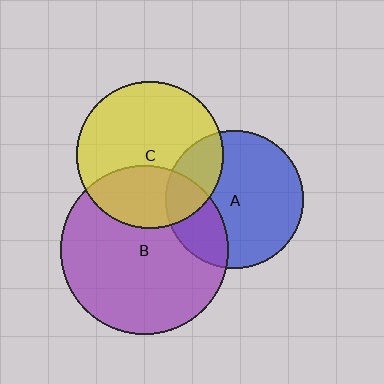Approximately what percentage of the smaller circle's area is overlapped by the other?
Approximately 25%.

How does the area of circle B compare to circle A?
Approximately 1.5 times.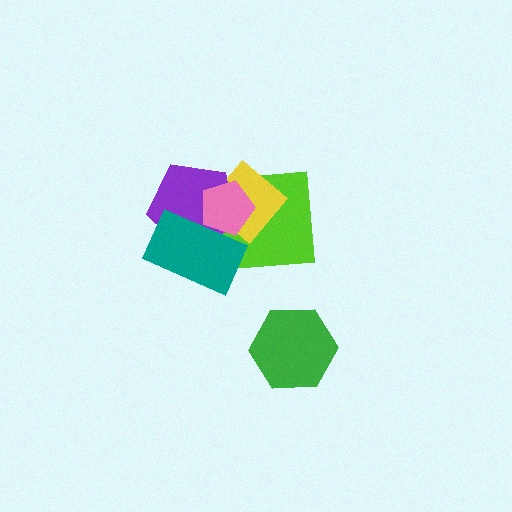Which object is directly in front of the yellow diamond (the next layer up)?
The purple pentagon is directly in front of the yellow diamond.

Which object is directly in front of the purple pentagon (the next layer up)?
The teal rectangle is directly in front of the purple pentagon.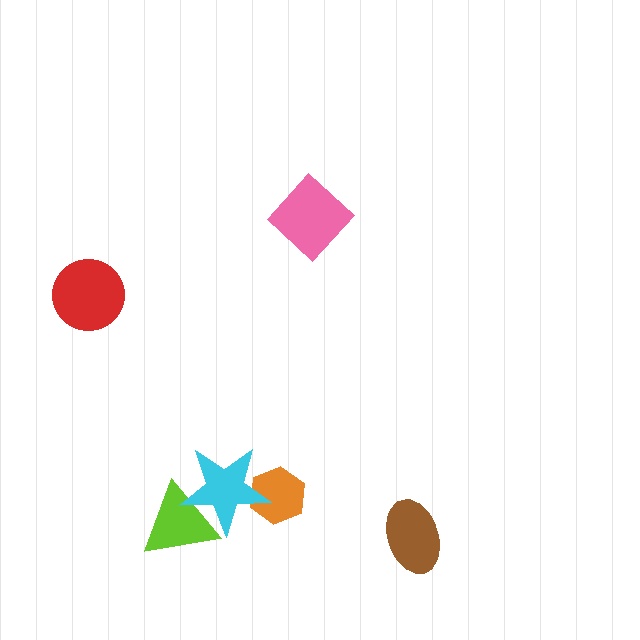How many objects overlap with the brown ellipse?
0 objects overlap with the brown ellipse.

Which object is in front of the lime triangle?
The cyan star is in front of the lime triangle.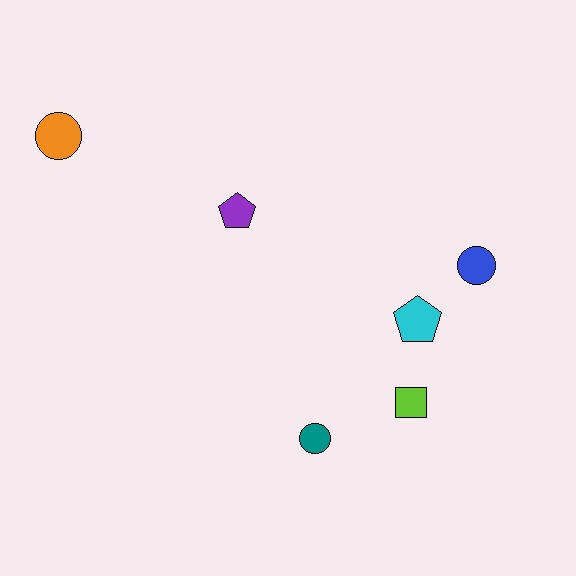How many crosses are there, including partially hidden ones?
There are no crosses.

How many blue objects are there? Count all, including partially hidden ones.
There is 1 blue object.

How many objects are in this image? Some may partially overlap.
There are 6 objects.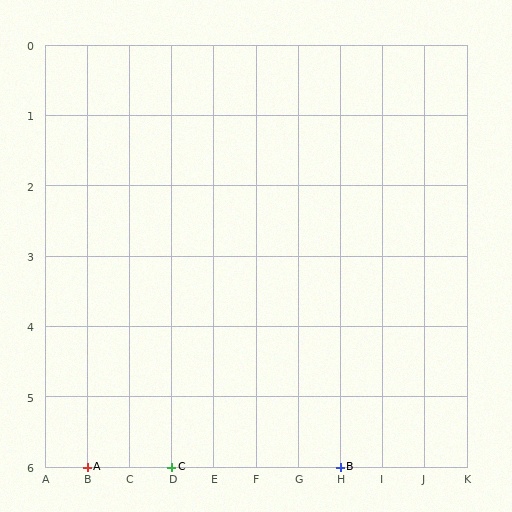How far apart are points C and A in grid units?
Points C and A are 2 columns apart.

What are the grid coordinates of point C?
Point C is at grid coordinates (D, 6).